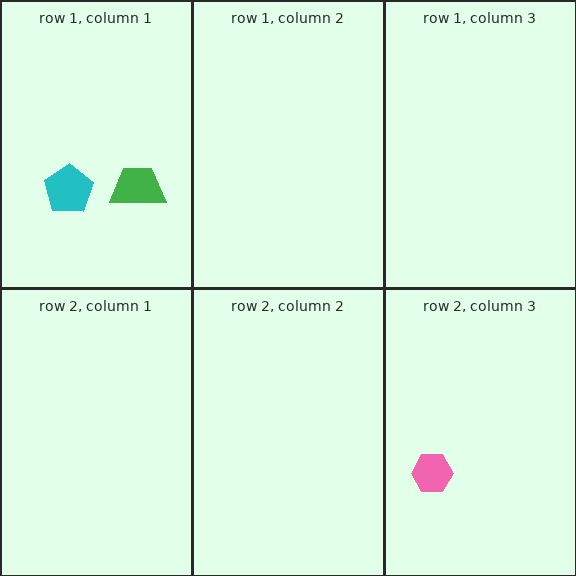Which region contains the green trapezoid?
The row 1, column 1 region.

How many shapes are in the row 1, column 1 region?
2.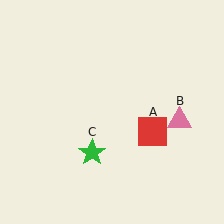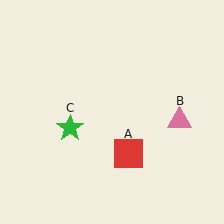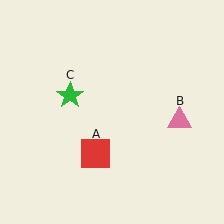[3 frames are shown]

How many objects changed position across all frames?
2 objects changed position: red square (object A), green star (object C).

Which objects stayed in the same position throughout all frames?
Pink triangle (object B) remained stationary.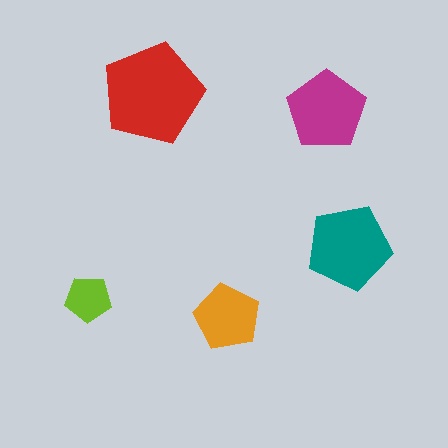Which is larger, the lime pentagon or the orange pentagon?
The orange one.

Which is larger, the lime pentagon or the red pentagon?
The red one.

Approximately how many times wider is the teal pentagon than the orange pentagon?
About 1.5 times wider.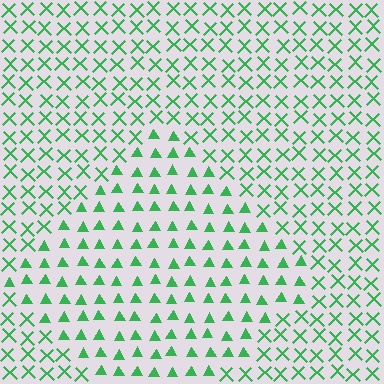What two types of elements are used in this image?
The image uses triangles inside the diamond region and X marks outside it.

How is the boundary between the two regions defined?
The boundary is defined by a change in element shape: triangles inside vs. X marks outside. All elements share the same color and spacing.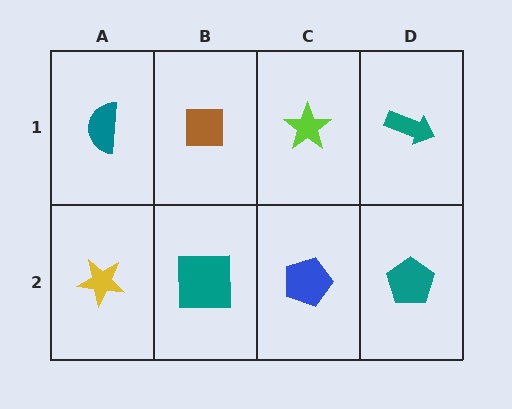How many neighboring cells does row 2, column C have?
3.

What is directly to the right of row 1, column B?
A lime star.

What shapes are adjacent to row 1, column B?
A teal square (row 2, column B), a teal semicircle (row 1, column A), a lime star (row 1, column C).